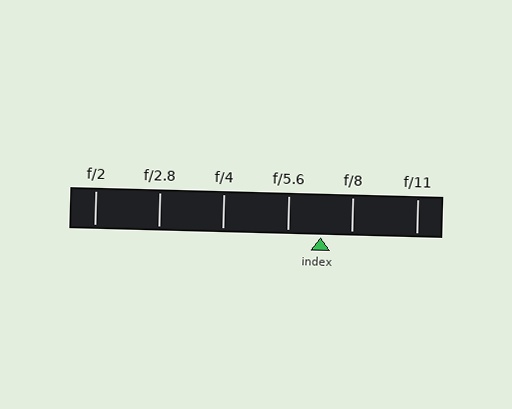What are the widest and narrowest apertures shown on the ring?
The widest aperture shown is f/2 and the narrowest is f/11.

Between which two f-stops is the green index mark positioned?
The index mark is between f/5.6 and f/8.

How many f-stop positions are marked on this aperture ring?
There are 6 f-stop positions marked.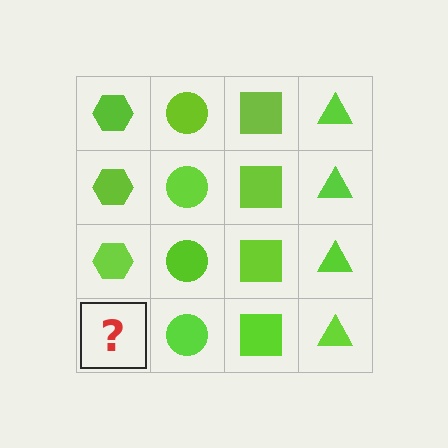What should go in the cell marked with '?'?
The missing cell should contain a lime hexagon.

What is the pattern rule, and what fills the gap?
The rule is that each column has a consistent shape. The gap should be filled with a lime hexagon.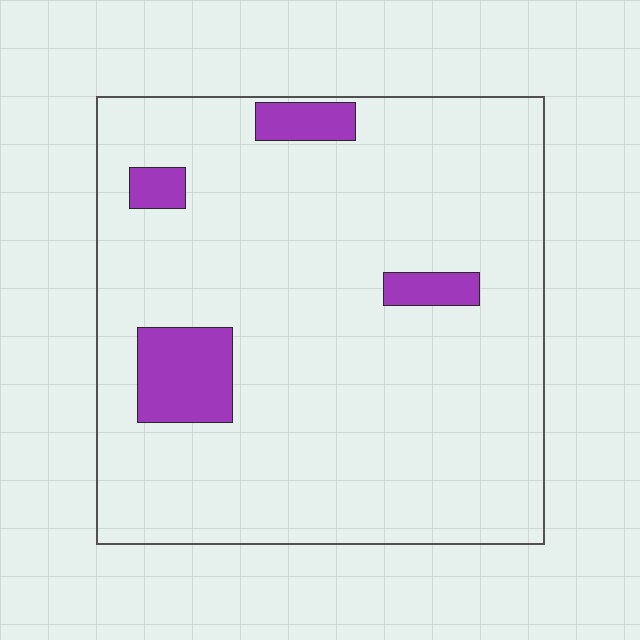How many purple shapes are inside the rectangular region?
4.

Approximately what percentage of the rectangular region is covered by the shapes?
Approximately 10%.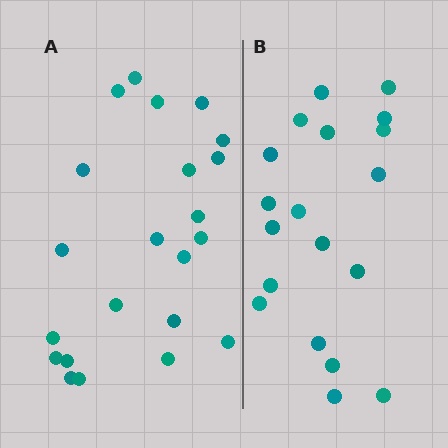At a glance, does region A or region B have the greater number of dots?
Region A (the left region) has more dots.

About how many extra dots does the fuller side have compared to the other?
Region A has just a few more — roughly 2 or 3 more dots than region B.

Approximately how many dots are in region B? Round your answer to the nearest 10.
About 20 dots. (The exact count is 19, which rounds to 20.)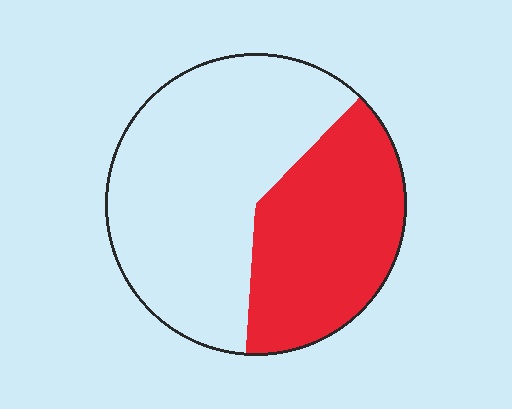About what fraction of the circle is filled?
About two fifths (2/5).